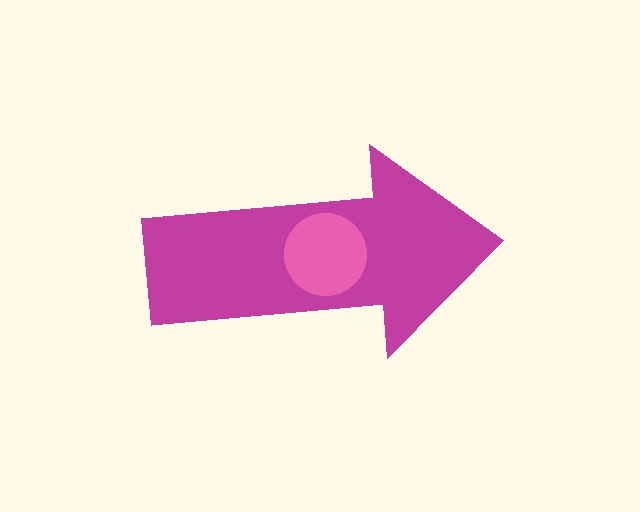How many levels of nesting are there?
2.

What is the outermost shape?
The magenta arrow.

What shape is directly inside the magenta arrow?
The pink circle.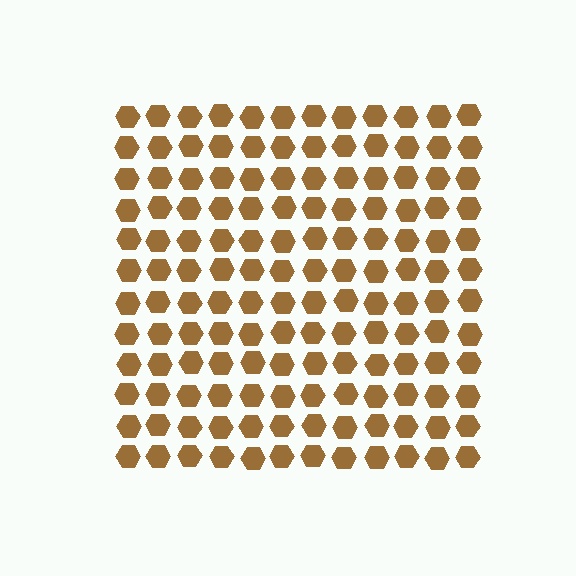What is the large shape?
The large shape is a square.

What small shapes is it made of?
It is made of small hexagons.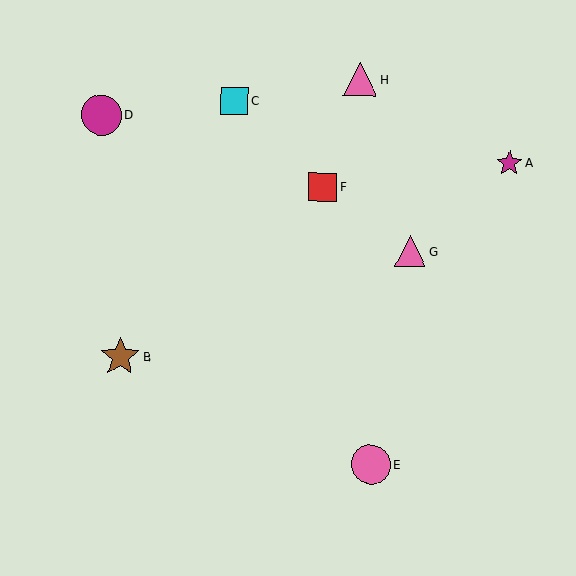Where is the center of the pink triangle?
The center of the pink triangle is at (360, 79).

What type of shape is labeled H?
Shape H is a pink triangle.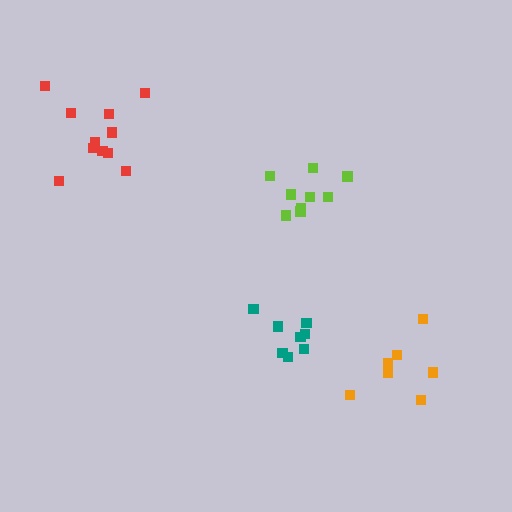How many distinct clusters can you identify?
There are 4 distinct clusters.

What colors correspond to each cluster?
The clusters are colored: teal, lime, orange, red.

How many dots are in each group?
Group 1: 8 dots, Group 2: 9 dots, Group 3: 7 dots, Group 4: 11 dots (35 total).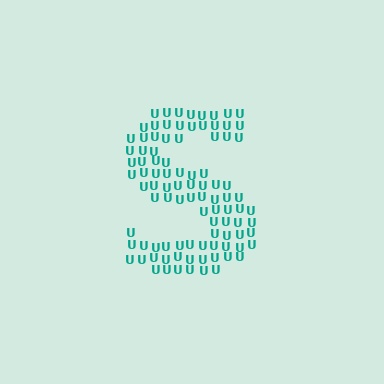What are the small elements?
The small elements are letter U's.